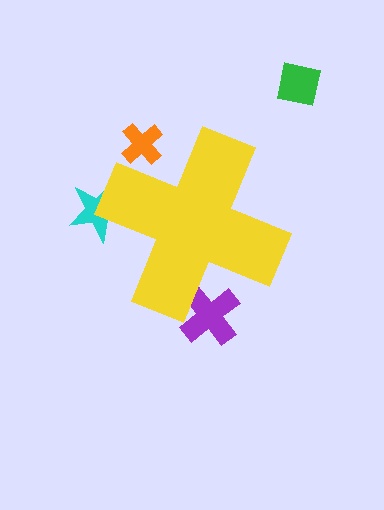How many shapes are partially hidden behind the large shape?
3 shapes are partially hidden.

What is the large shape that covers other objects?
A yellow cross.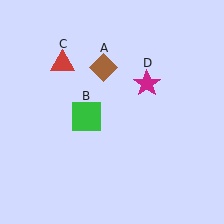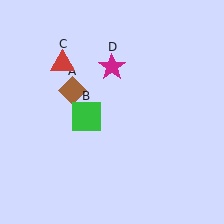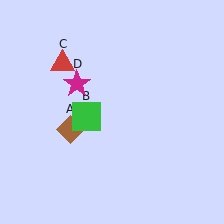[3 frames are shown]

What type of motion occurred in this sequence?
The brown diamond (object A), magenta star (object D) rotated counterclockwise around the center of the scene.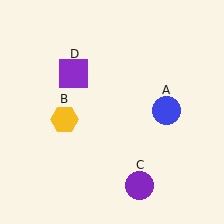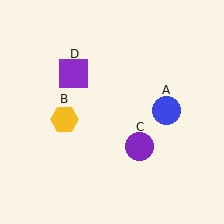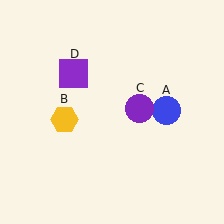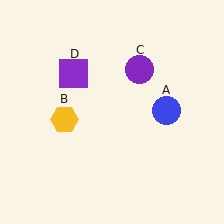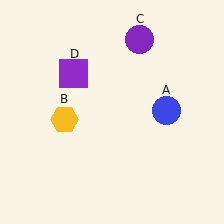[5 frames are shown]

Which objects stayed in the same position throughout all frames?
Blue circle (object A) and yellow hexagon (object B) and purple square (object D) remained stationary.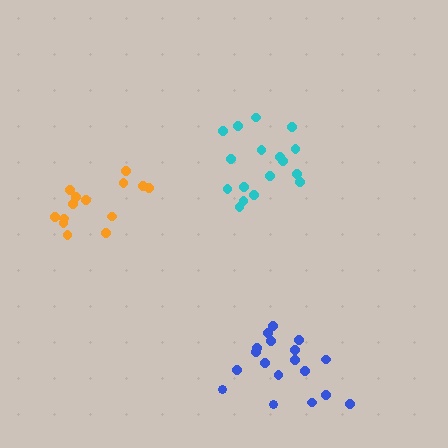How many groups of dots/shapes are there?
There are 3 groups.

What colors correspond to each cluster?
The clusters are colored: orange, blue, cyan.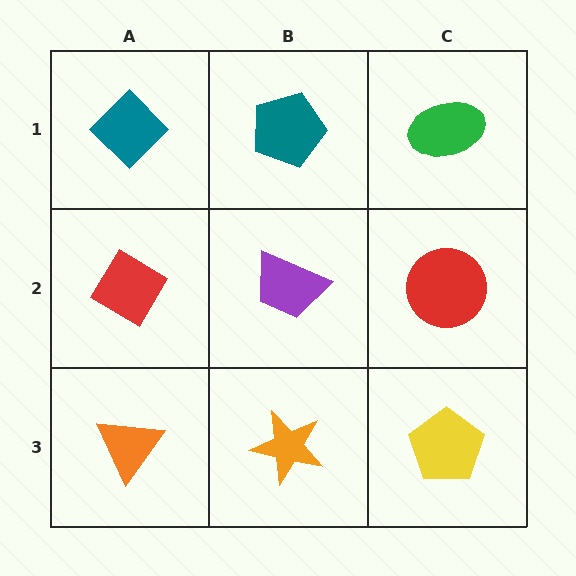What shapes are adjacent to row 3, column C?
A red circle (row 2, column C), an orange star (row 3, column B).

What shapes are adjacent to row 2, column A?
A teal diamond (row 1, column A), an orange triangle (row 3, column A), a purple trapezoid (row 2, column B).